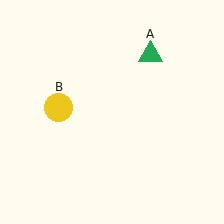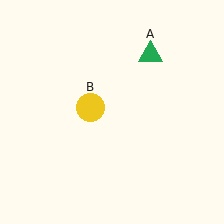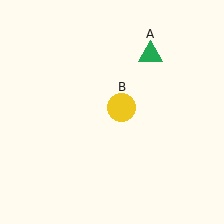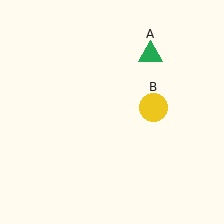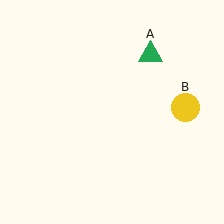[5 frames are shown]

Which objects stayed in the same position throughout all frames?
Green triangle (object A) remained stationary.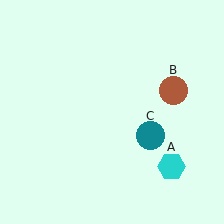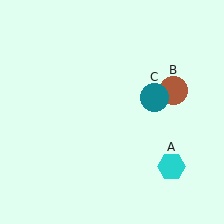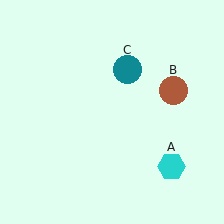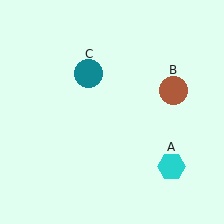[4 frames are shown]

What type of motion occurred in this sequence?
The teal circle (object C) rotated counterclockwise around the center of the scene.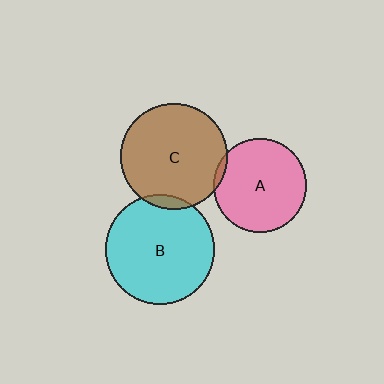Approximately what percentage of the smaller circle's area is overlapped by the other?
Approximately 5%.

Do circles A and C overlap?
Yes.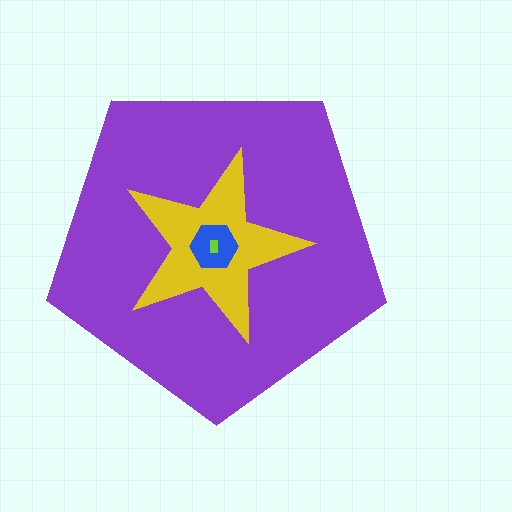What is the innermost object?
The lime rectangle.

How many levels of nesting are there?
4.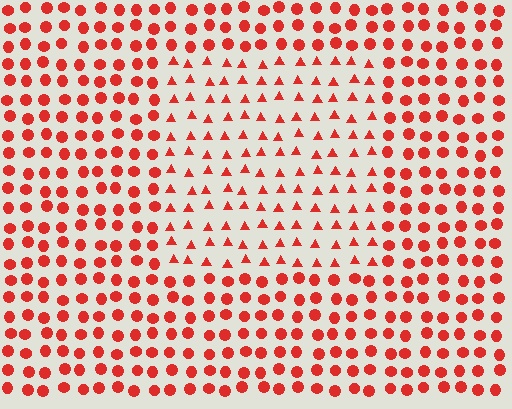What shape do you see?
I see a rectangle.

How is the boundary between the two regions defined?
The boundary is defined by a change in element shape: triangles inside vs. circles outside. All elements share the same color and spacing.